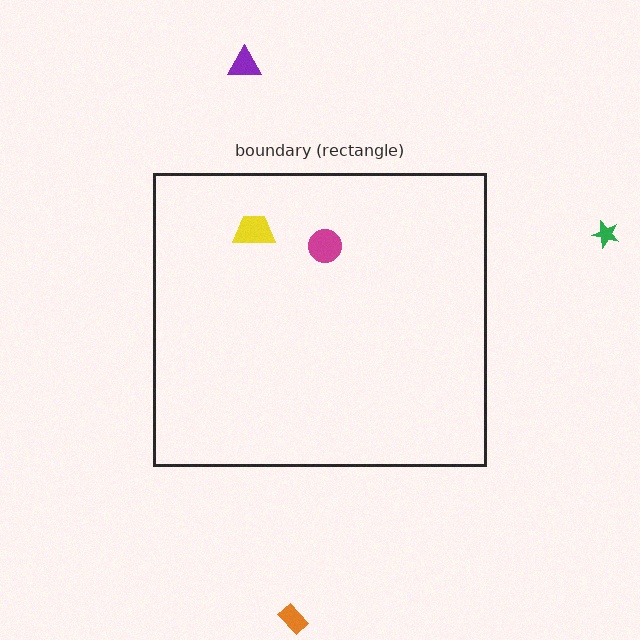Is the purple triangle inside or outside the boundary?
Outside.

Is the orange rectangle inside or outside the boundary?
Outside.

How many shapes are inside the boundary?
2 inside, 3 outside.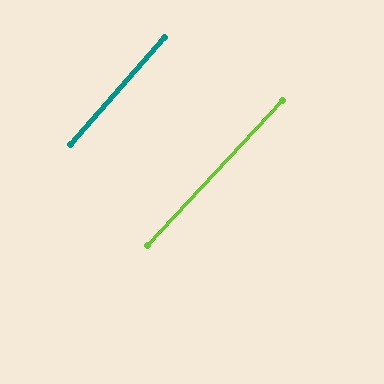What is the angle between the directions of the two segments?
Approximately 2 degrees.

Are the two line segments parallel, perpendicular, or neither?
Parallel — their directions differ by only 1.6°.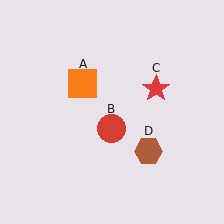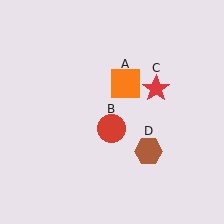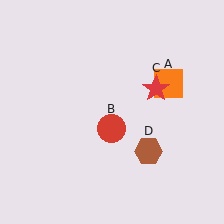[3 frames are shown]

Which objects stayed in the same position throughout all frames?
Red circle (object B) and red star (object C) and brown hexagon (object D) remained stationary.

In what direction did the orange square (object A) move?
The orange square (object A) moved right.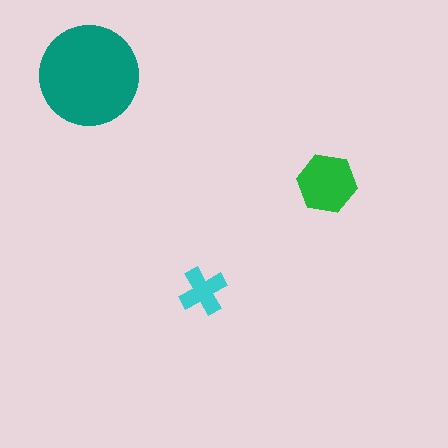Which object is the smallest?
The cyan cross.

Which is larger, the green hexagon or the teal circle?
The teal circle.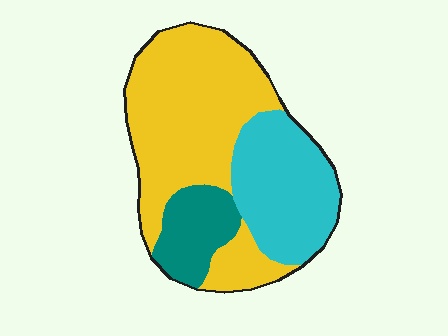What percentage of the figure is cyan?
Cyan covers around 30% of the figure.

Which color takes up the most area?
Yellow, at roughly 55%.